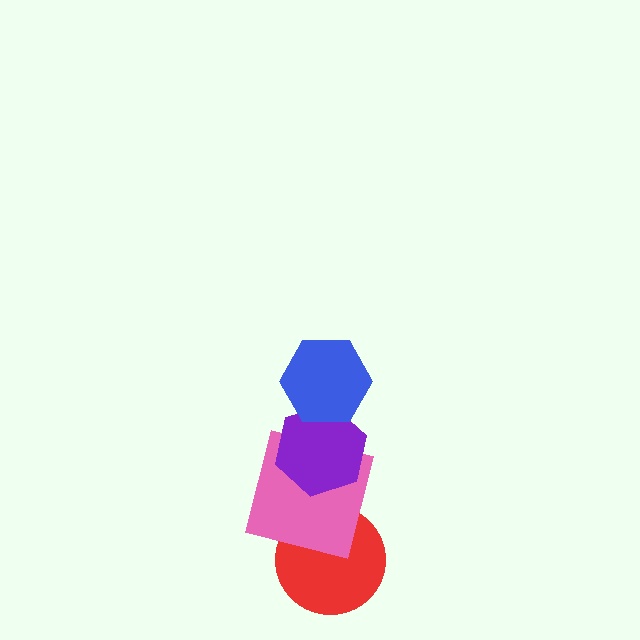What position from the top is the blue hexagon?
The blue hexagon is 1st from the top.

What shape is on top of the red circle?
The pink square is on top of the red circle.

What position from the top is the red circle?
The red circle is 4th from the top.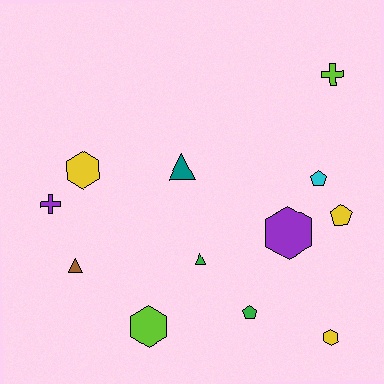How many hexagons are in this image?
There are 4 hexagons.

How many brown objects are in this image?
There is 1 brown object.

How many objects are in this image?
There are 12 objects.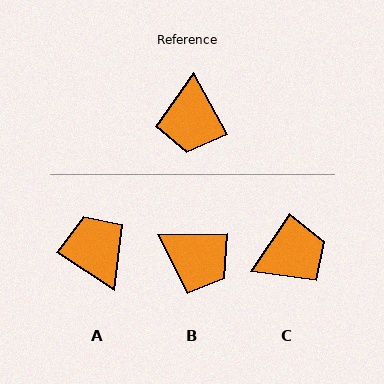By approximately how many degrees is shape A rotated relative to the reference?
Approximately 152 degrees clockwise.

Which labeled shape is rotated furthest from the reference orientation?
A, about 152 degrees away.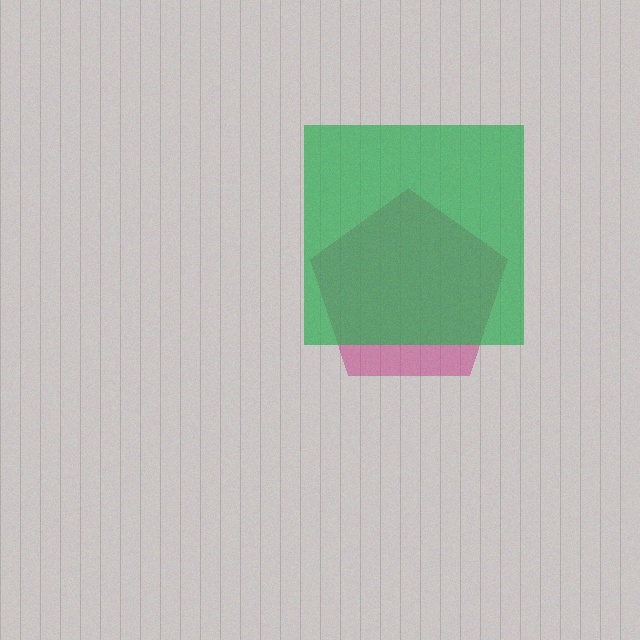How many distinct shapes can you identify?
There are 2 distinct shapes: a magenta pentagon, a green square.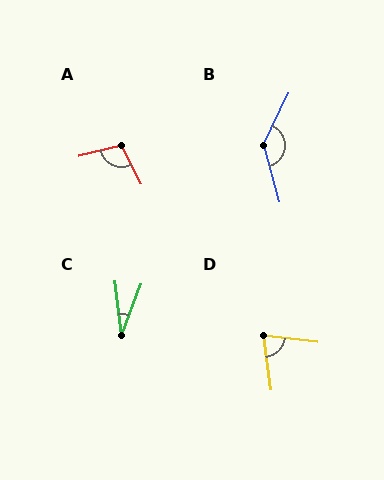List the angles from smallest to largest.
C (27°), D (76°), A (104°), B (139°).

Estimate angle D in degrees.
Approximately 76 degrees.